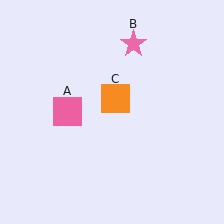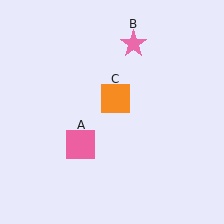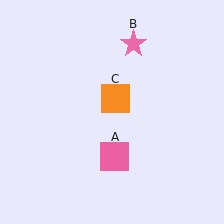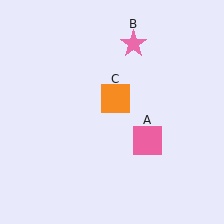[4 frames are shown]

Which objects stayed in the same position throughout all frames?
Pink star (object B) and orange square (object C) remained stationary.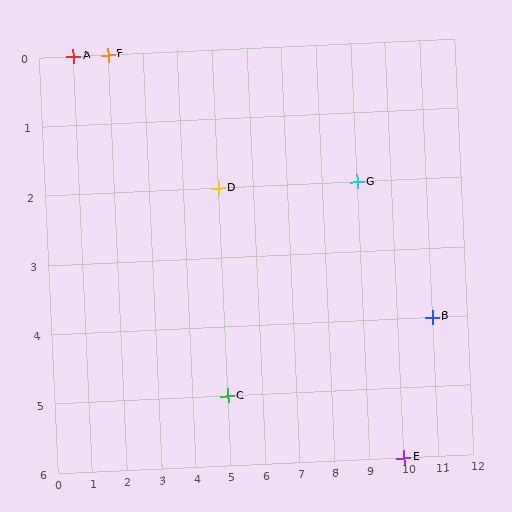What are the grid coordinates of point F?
Point F is at grid coordinates (2, 0).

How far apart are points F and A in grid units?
Points F and A are 1 column apart.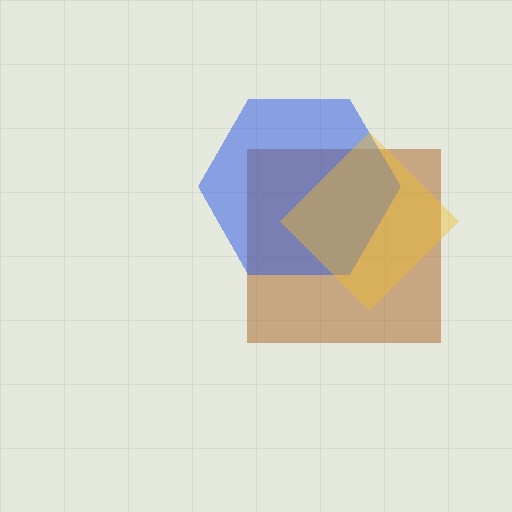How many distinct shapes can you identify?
There are 3 distinct shapes: a brown square, a blue hexagon, a yellow diamond.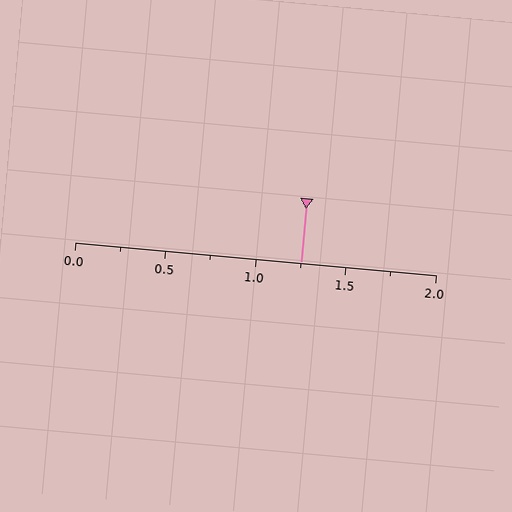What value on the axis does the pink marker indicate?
The marker indicates approximately 1.25.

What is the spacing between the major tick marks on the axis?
The major ticks are spaced 0.5 apart.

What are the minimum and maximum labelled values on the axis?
The axis runs from 0.0 to 2.0.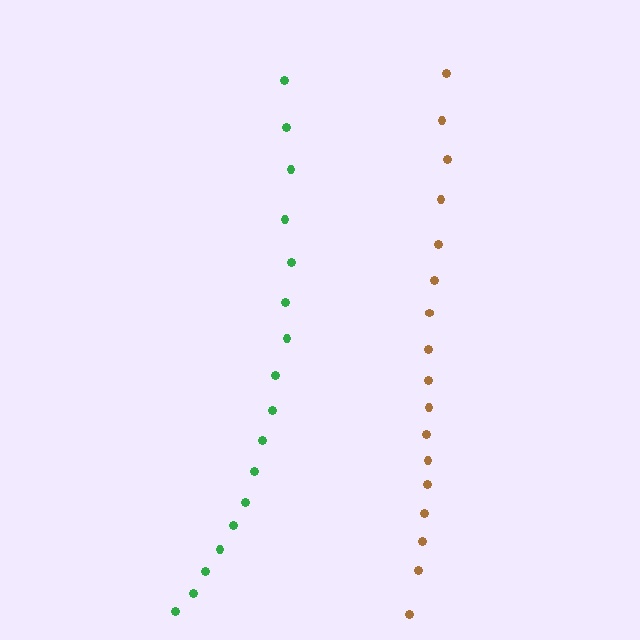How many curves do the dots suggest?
There are 2 distinct paths.